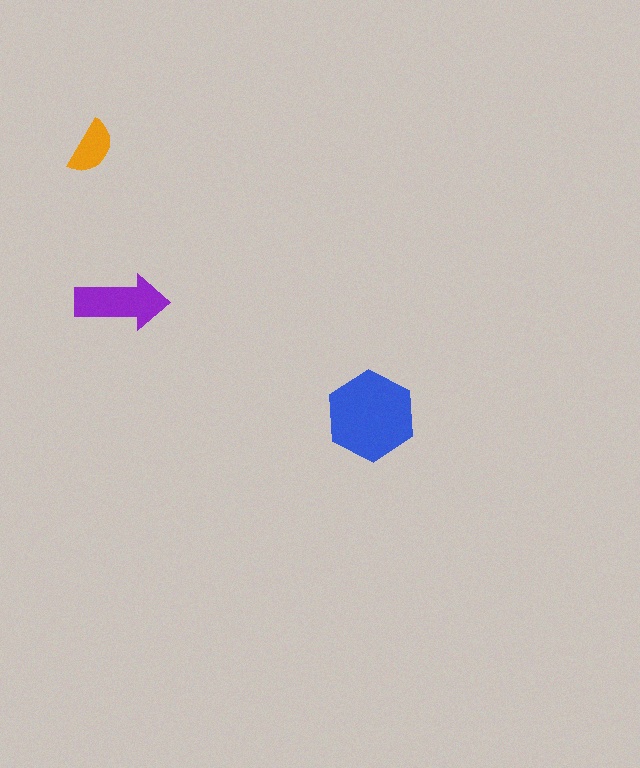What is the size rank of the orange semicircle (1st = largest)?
3rd.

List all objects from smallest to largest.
The orange semicircle, the purple arrow, the blue hexagon.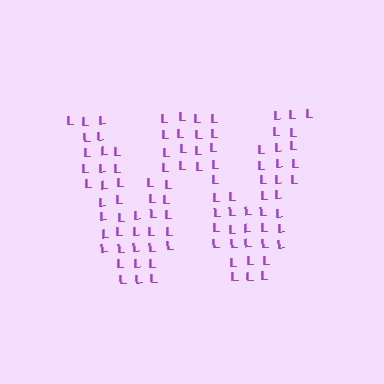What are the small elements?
The small elements are letter L's.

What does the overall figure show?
The overall figure shows the letter W.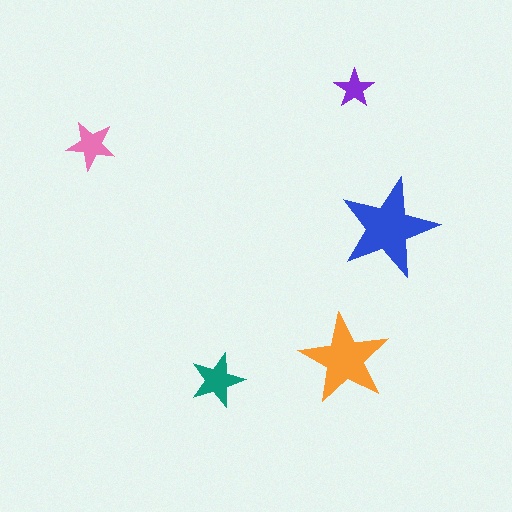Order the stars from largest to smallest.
the blue one, the orange one, the teal one, the pink one, the purple one.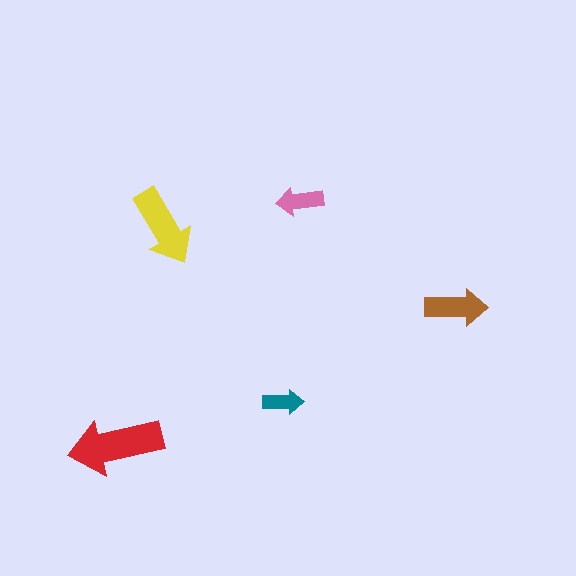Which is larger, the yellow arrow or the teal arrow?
The yellow one.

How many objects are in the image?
There are 5 objects in the image.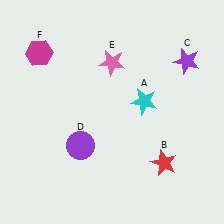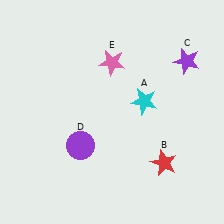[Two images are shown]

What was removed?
The magenta hexagon (F) was removed in Image 2.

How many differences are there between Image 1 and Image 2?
There is 1 difference between the two images.